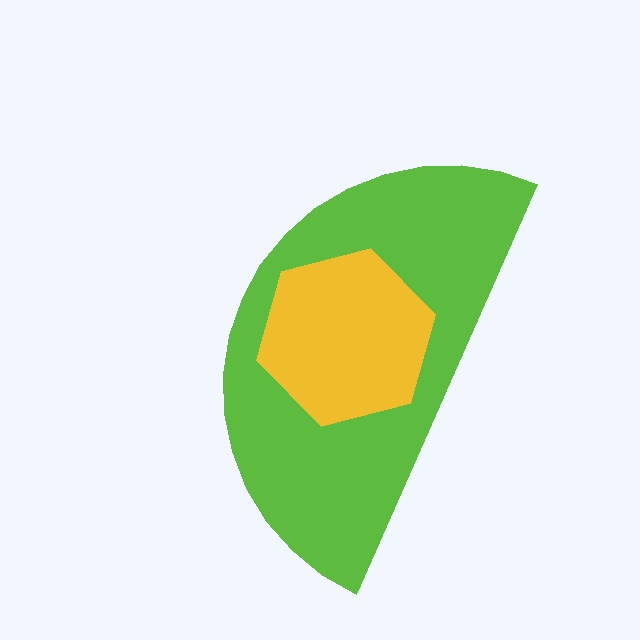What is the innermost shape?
The yellow hexagon.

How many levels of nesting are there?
2.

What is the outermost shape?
The lime semicircle.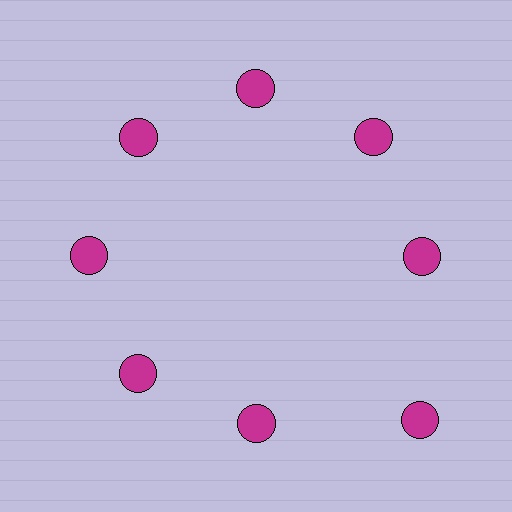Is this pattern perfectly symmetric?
No. The 8 magenta circles are arranged in a ring, but one element near the 4 o'clock position is pushed outward from the center, breaking the 8-fold rotational symmetry.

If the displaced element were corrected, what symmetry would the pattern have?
It would have 8-fold rotational symmetry — the pattern would map onto itself every 45 degrees.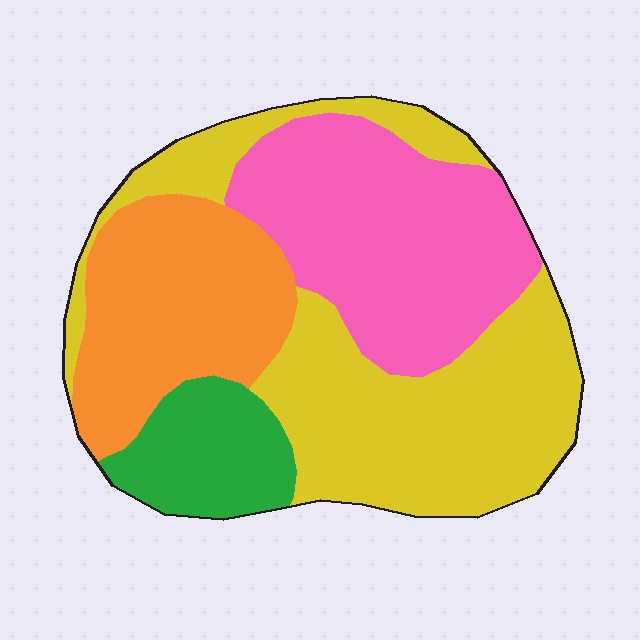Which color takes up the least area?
Green, at roughly 10%.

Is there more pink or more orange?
Pink.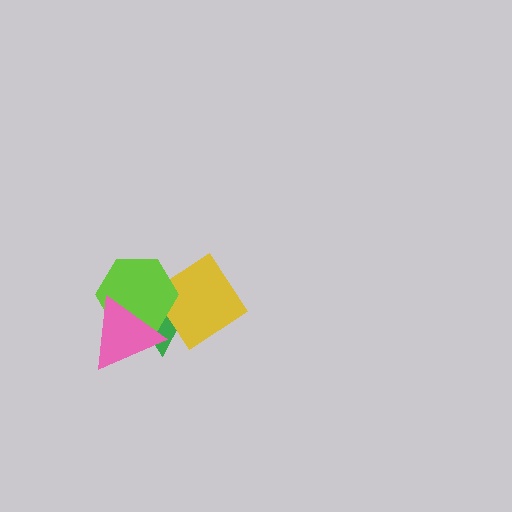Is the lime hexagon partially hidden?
Yes, it is partially covered by another shape.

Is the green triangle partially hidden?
Yes, it is partially covered by another shape.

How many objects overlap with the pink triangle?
2 objects overlap with the pink triangle.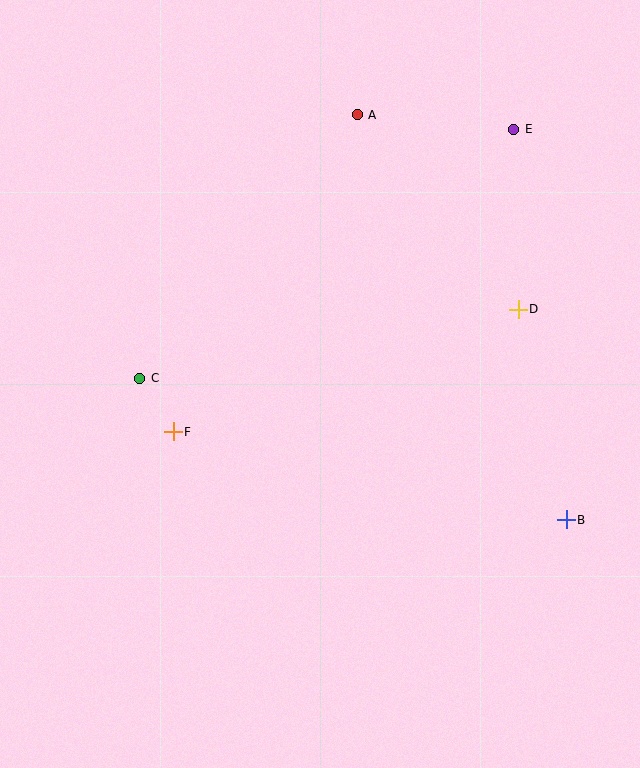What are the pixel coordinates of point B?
Point B is at (566, 520).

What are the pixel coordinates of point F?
Point F is at (173, 432).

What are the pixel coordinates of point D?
Point D is at (518, 309).